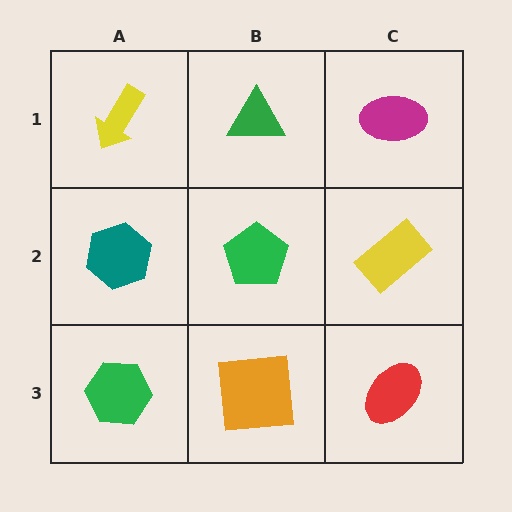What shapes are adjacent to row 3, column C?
A yellow rectangle (row 2, column C), an orange square (row 3, column B).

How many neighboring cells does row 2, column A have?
3.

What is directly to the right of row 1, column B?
A magenta ellipse.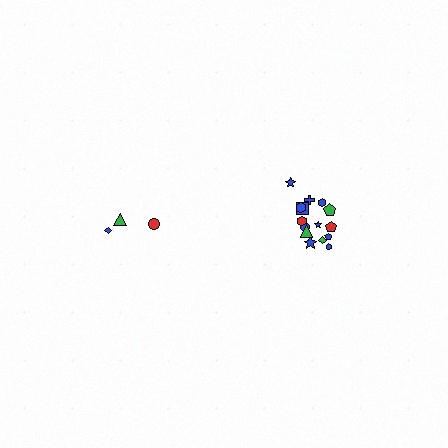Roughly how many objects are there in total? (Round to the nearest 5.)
Roughly 20 objects in total.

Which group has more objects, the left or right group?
The right group.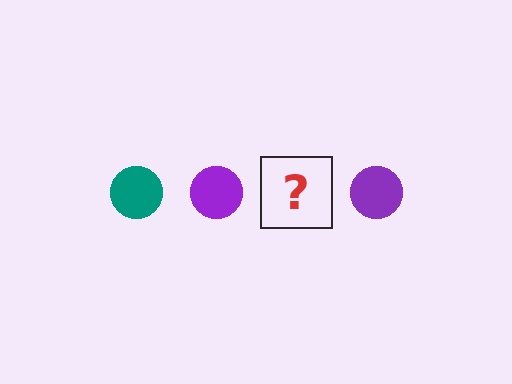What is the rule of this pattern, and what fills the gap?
The rule is that the pattern cycles through teal, purple circles. The gap should be filled with a teal circle.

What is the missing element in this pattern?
The missing element is a teal circle.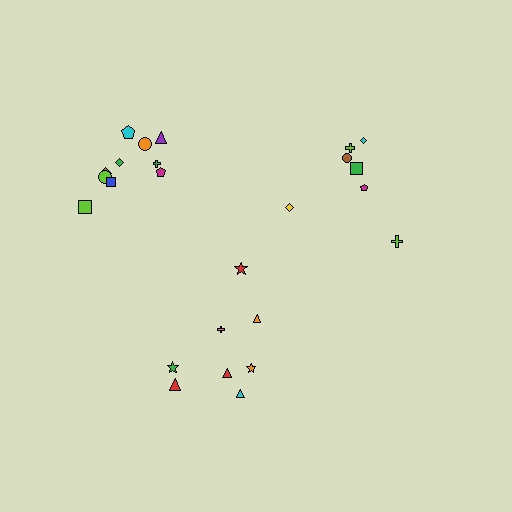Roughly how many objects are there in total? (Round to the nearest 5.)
Roughly 25 objects in total.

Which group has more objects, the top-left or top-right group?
The top-left group.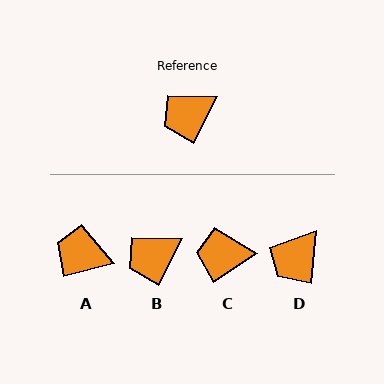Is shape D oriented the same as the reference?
No, it is off by about 20 degrees.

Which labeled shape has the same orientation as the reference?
B.